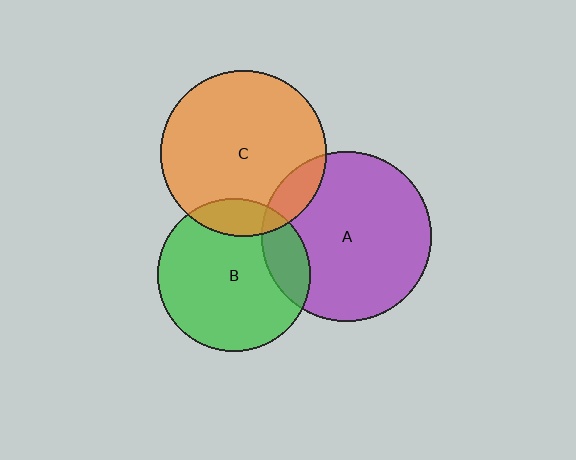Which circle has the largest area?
Circle A (purple).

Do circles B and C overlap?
Yes.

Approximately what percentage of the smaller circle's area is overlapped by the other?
Approximately 15%.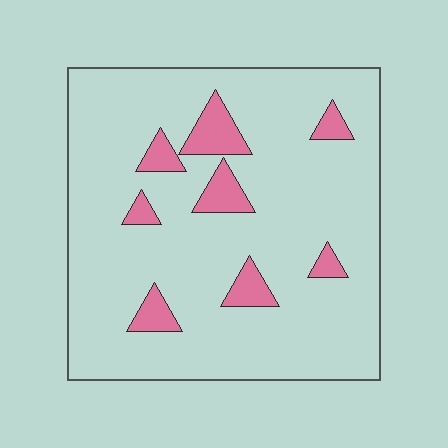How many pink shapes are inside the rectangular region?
8.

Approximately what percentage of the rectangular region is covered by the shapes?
Approximately 10%.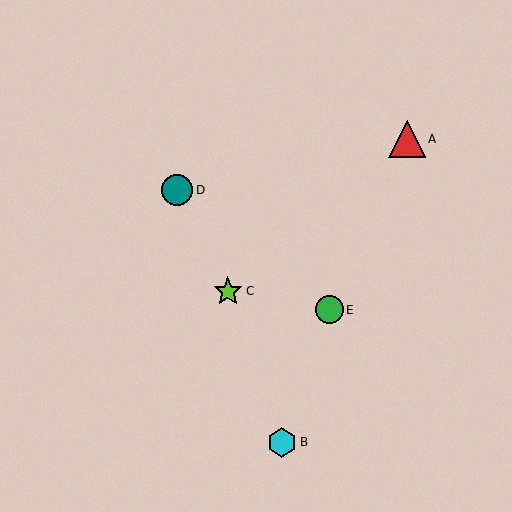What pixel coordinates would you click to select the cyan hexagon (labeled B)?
Click at (282, 442) to select the cyan hexagon B.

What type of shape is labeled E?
Shape E is a green circle.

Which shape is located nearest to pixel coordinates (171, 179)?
The teal circle (labeled D) at (177, 190) is nearest to that location.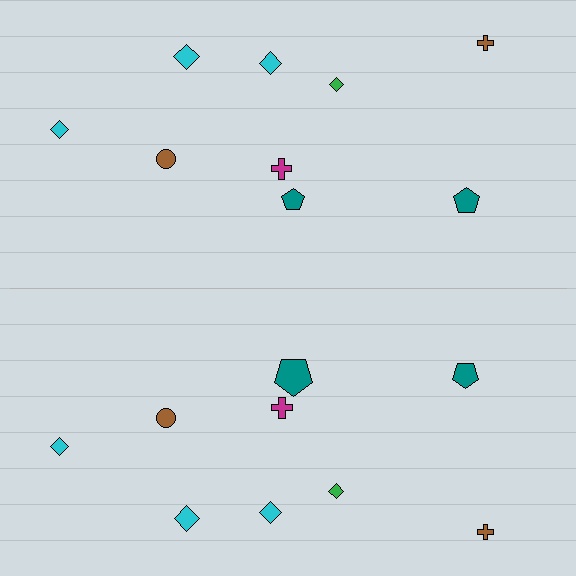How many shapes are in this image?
There are 18 shapes in this image.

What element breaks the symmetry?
The teal pentagon on the bottom side has a different size than its mirror counterpart.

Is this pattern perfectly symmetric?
No, the pattern is not perfectly symmetric. The teal pentagon on the bottom side has a different size than its mirror counterpart.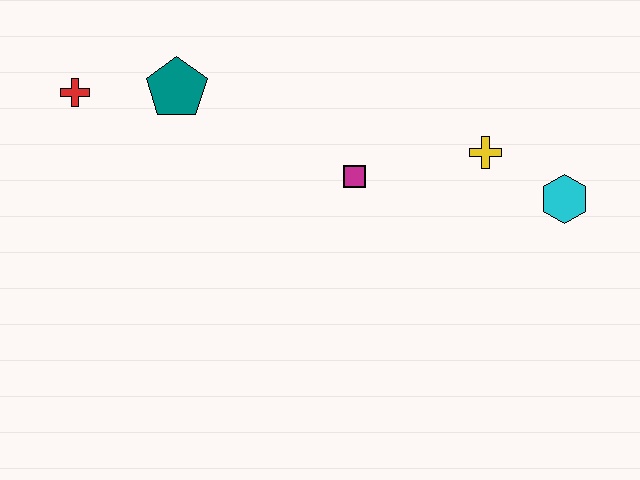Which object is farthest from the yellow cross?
The red cross is farthest from the yellow cross.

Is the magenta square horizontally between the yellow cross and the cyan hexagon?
No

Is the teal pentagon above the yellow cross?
Yes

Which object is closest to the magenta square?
The yellow cross is closest to the magenta square.